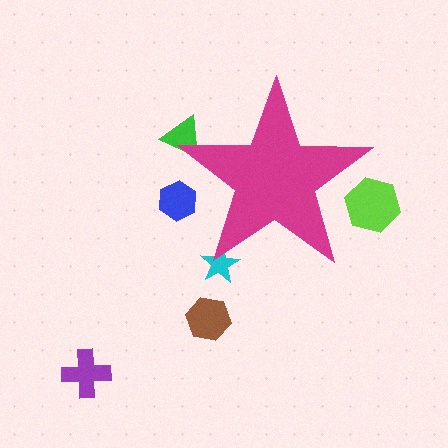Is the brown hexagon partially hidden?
No, the brown hexagon is fully visible.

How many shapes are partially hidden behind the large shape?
4 shapes are partially hidden.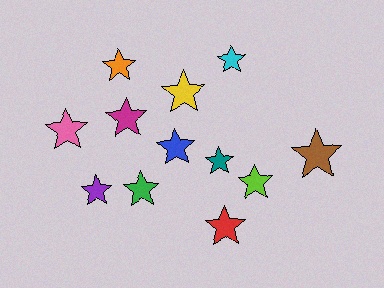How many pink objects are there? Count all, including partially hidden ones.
There is 1 pink object.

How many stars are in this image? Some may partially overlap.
There are 12 stars.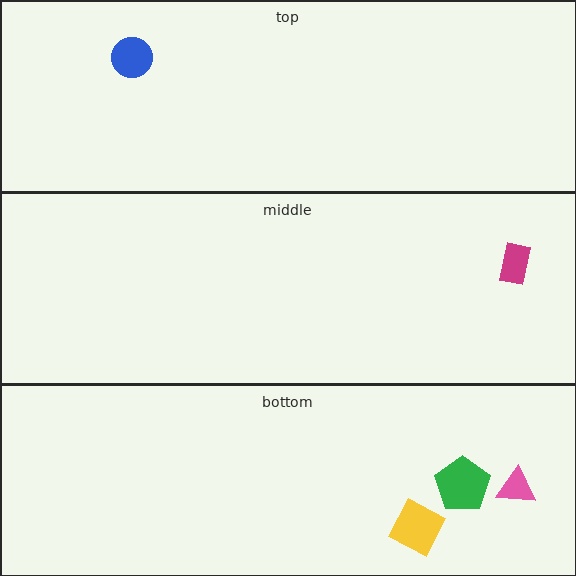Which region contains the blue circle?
The top region.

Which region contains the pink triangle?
The bottom region.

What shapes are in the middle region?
The magenta rectangle.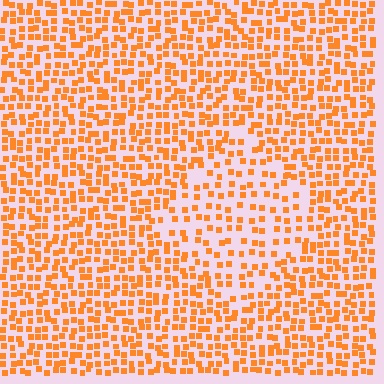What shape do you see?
I see a diamond.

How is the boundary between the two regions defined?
The boundary is defined by a change in element density (approximately 1.7x ratio). All elements are the same color, size, and shape.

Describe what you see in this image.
The image contains small orange elements arranged at two different densities. A diamond-shaped region is visible where the elements are less densely packed than the surrounding area.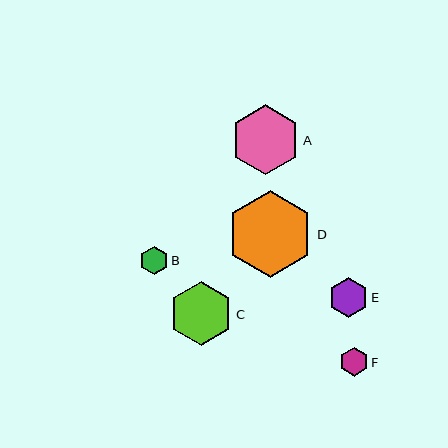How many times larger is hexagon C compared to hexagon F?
Hexagon C is approximately 2.3 times the size of hexagon F.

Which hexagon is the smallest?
Hexagon B is the smallest with a size of approximately 28 pixels.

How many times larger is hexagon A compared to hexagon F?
Hexagon A is approximately 2.5 times the size of hexagon F.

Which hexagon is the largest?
Hexagon D is the largest with a size of approximately 87 pixels.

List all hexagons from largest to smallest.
From largest to smallest: D, A, C, E, F, B.